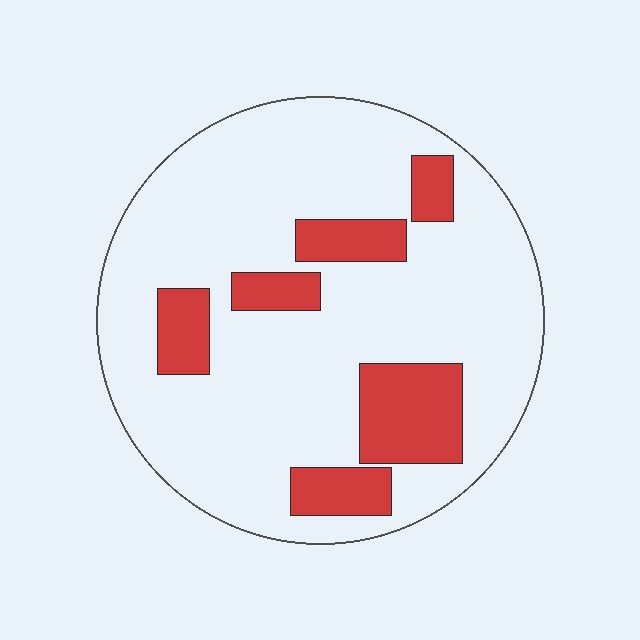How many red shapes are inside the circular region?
6.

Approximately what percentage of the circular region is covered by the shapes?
Approximately 20%.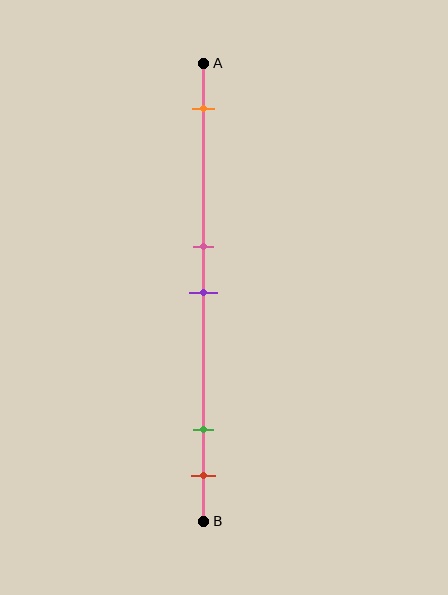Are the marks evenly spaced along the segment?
No, the marks are not evenly spaced.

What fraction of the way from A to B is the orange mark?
The orange mark is approximately 10% (0.1) of the way from A to B.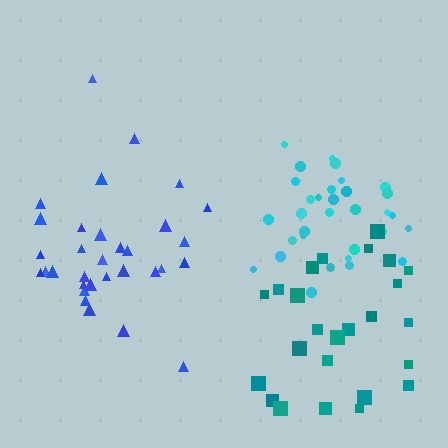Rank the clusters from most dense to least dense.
cyan, blue, teal.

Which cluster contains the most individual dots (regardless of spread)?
Cyan (32).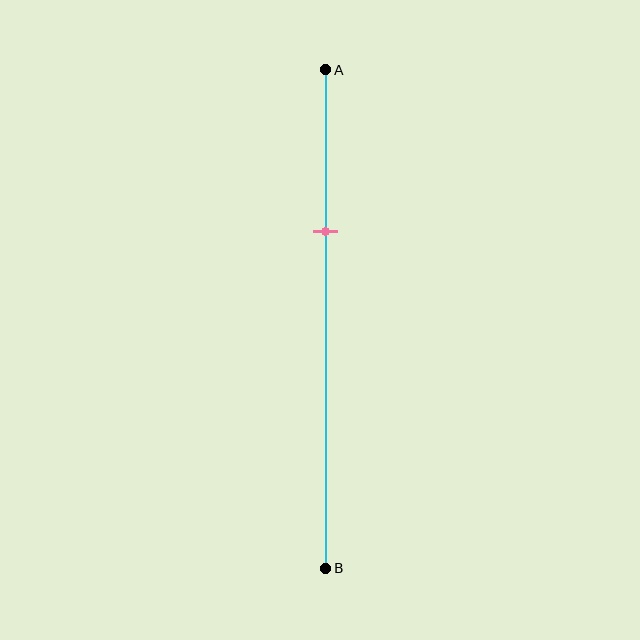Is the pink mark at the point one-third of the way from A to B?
Yes, the mark is approximately at the one-third point.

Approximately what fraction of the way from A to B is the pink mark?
The pink mark is approximately 30% of the way from A to B.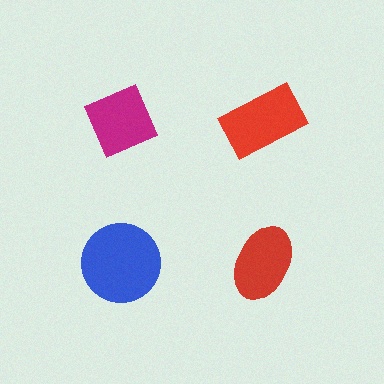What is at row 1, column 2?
A red rectangle.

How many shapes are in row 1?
2 shapes.